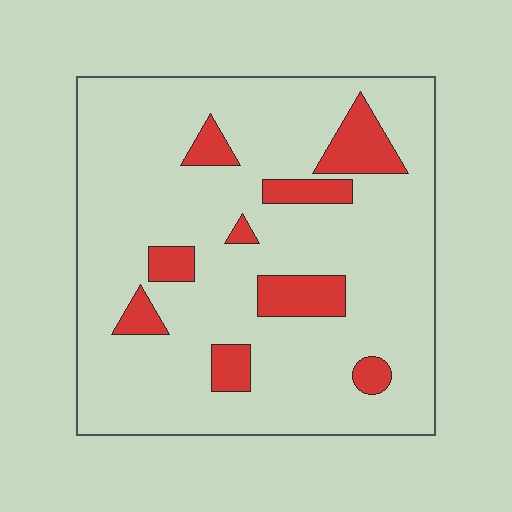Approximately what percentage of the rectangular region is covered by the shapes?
Approximately 15%.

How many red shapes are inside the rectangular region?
9.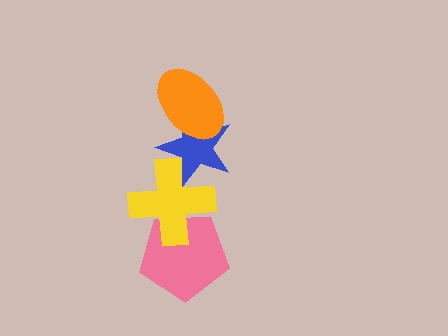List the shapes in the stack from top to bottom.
From top to bottom: the orange ellipse, the blue star, the yellow cross, the pink pentagon.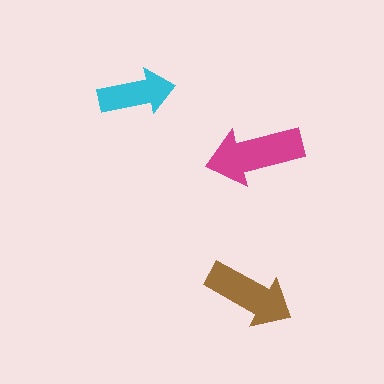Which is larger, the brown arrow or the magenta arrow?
The magenta one.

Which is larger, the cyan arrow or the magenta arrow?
The magenta one.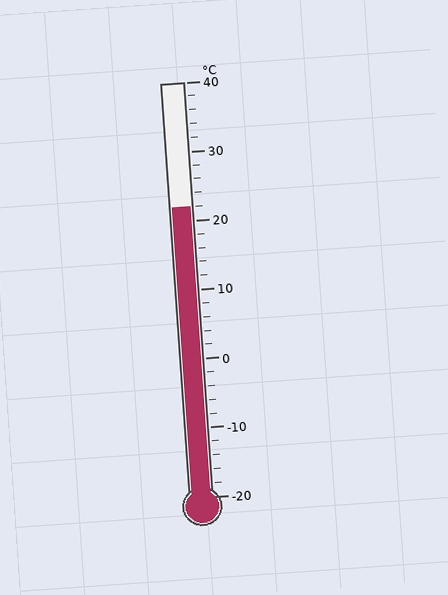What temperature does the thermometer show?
The thermometer shows approximately 22°C.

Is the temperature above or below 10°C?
The temperature is above 10°C.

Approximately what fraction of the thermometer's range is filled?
The thermometer is filled to approximately 70% of its range.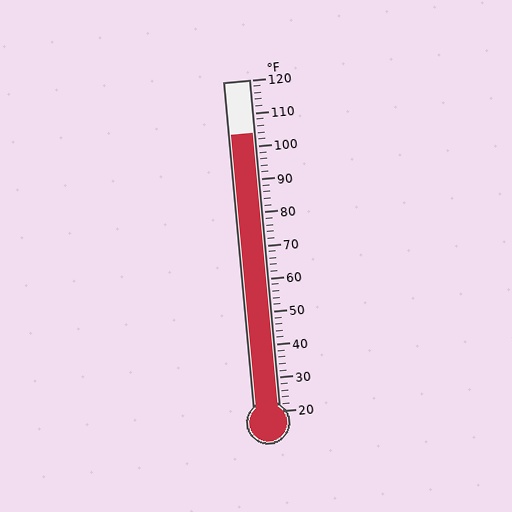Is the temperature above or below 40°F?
The temperature is above 40°F.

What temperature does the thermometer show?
The thermometer shows approximately 104°F.